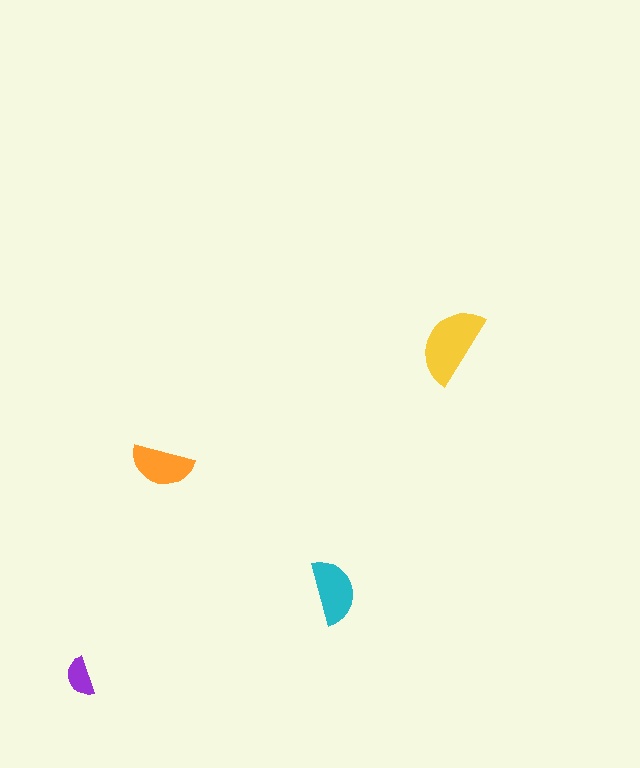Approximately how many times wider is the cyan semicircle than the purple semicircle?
About 1.5 times wider.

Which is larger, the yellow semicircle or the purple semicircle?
The yellow one.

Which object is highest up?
The yellow semicircle is topmost.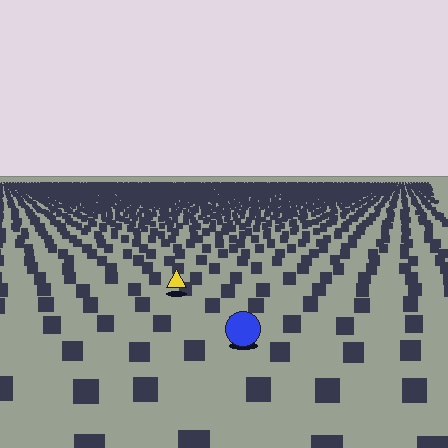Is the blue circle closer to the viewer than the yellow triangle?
Yes. The blue circle is closer — you can tell from the texture gradient: the ground texture is coarser near it.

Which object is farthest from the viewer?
The yellow triangle is farthest from the viewer. It appears smaller and the ground texture around it is denser.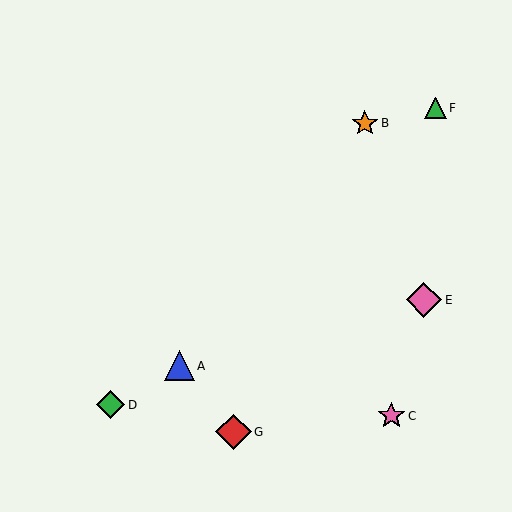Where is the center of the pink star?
The center of the pink star is at (391, 416).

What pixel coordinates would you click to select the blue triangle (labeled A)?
Click at (179, 366) to select the blue triangle A.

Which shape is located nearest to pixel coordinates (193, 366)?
The blue triangle (labeled A) at (179, 366) is nearest to that location.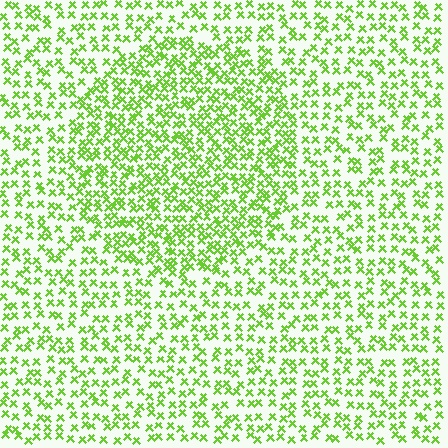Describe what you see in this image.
The image contains small lime elements arranged at two different densities. A circle-shaped region is visible where the elements are more densely packed than the surrounding area.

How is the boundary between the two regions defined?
The boundary is defined by a change in element density (approximately 1.7x ratio). All elements are the same color, size, and shape.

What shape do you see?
I see a circle.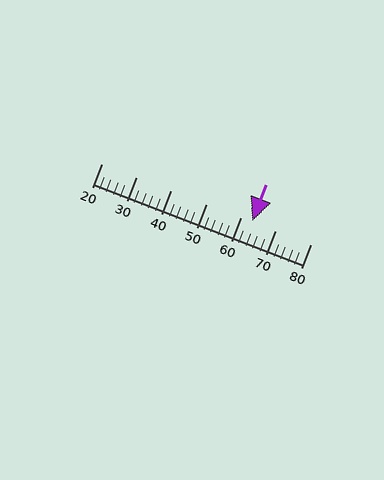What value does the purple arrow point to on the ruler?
The purple arrow points to approximately 63.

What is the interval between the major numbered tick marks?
The major tick marks are spaced 10 units apart.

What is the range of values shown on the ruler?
The ruler shows values from 20 to 80.